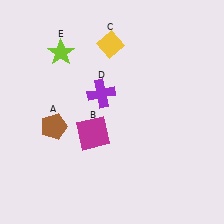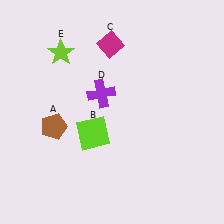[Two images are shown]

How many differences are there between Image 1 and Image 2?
There are 2 differences between the two images.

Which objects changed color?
B changed from magenta to lime. C changed from yellow to magenta.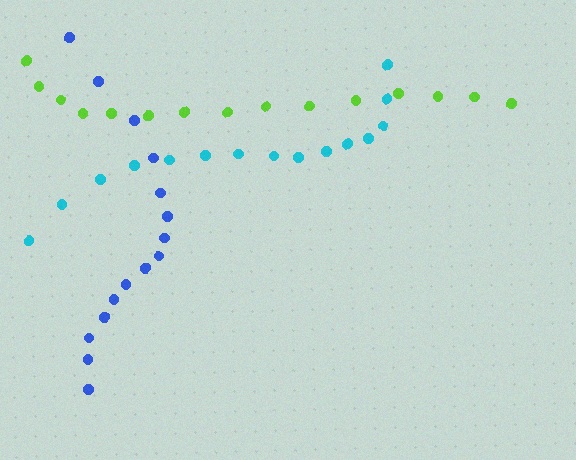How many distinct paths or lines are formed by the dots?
There are 3 distinct paths.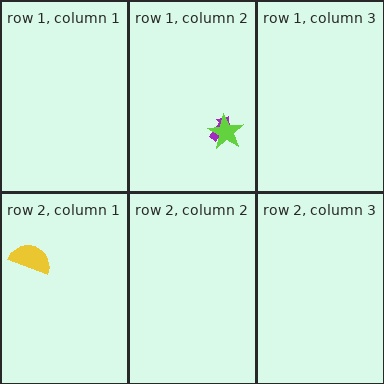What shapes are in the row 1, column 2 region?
The purple arrow, the lime star.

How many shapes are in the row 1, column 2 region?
2.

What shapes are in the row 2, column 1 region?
The yellow semicircle.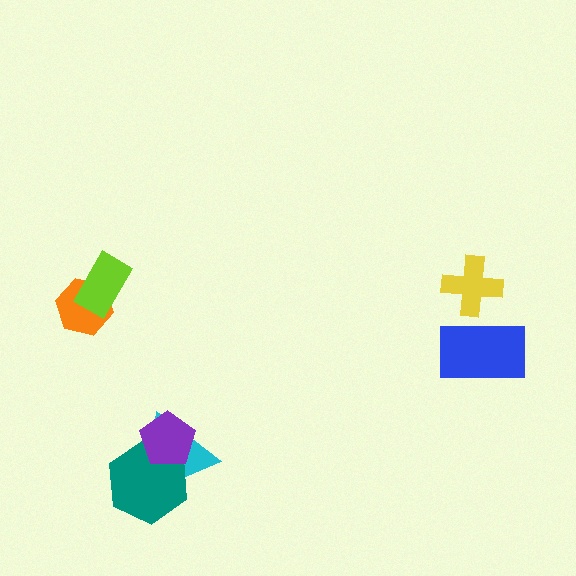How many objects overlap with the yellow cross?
0 objects overlap with the yellow cross.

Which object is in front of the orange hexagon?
The lime rectangle is in front of the orange hexagon.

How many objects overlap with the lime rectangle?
1 object overlaps with the lime rectangle.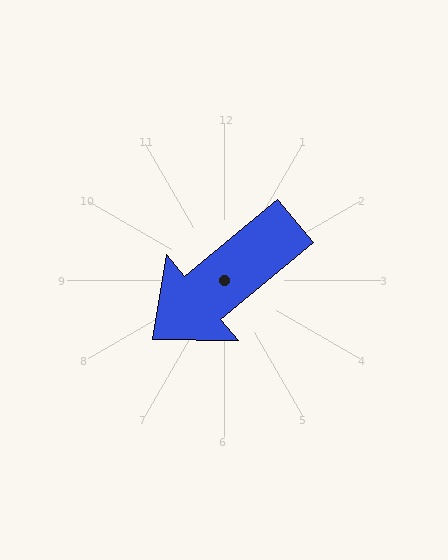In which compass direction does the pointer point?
Southwest.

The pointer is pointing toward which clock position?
Roughly 8 o'clock.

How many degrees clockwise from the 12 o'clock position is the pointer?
Approximately 230 degrees.